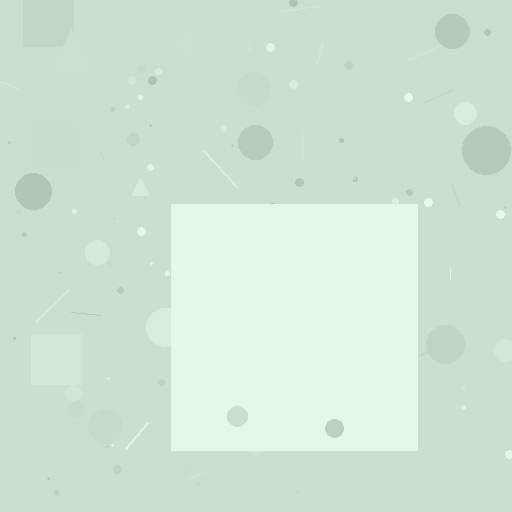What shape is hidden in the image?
A square is hidden in the image.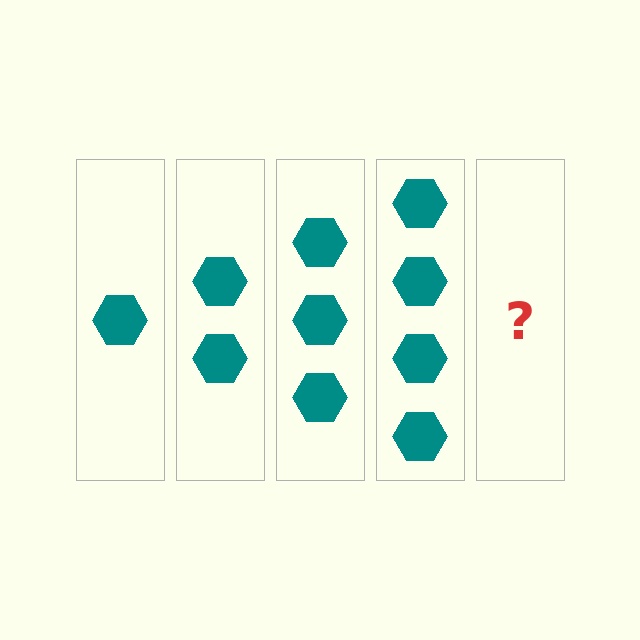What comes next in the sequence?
The next element should be 5 hexagons.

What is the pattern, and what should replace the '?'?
The pattern is that each step adds one more hexagon. The '?' should be 5 hexagons.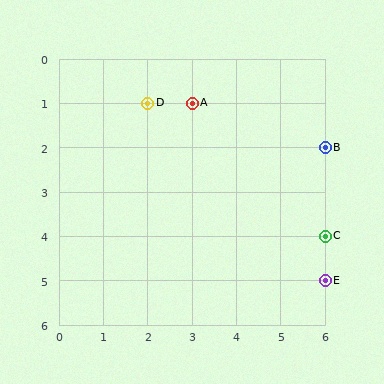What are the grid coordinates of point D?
Point D is at grid coordinates (2, 1).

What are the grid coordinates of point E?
Point E is at grid coordinates (6, 5).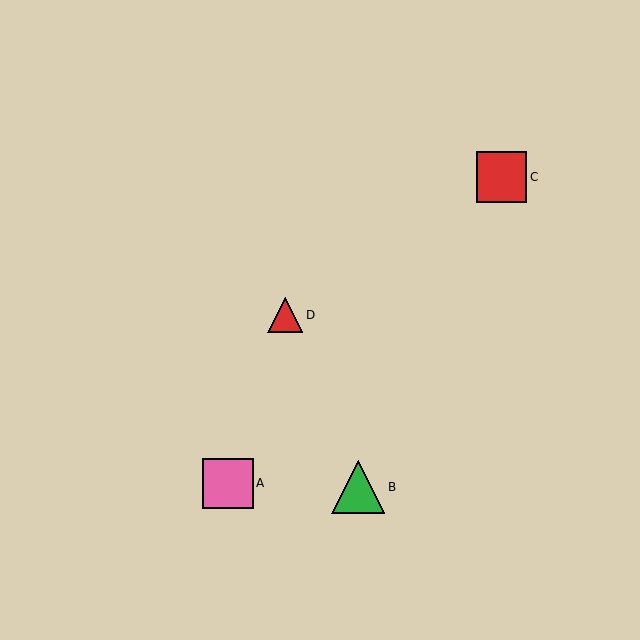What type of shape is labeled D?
Shape D is a red triangle.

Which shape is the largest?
The green triangle (labeled B) is the largest.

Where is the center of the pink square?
The center of the pink square is at (228, 483).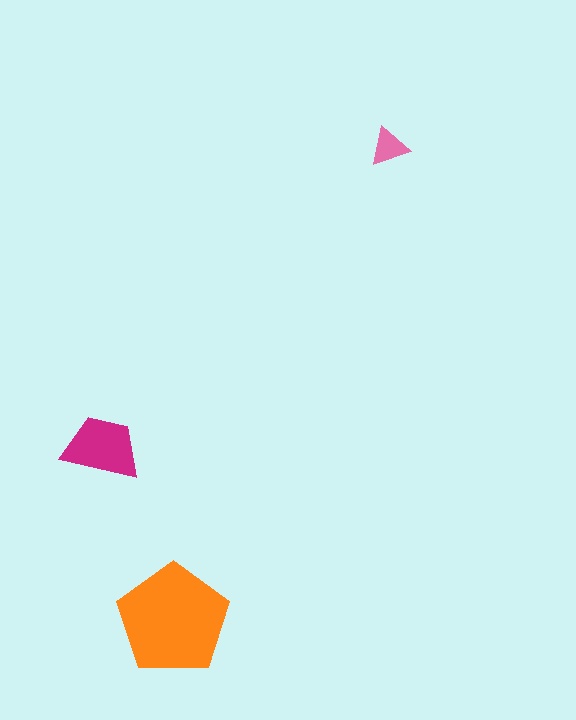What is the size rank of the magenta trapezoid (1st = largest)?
2nd.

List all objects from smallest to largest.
The pink triangle, the magenta trapezoid, the orange pentagon.